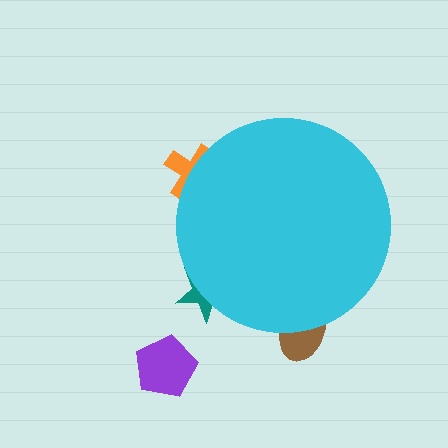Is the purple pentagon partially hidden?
No, the purple pentagon is fully visible.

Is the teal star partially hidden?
Yes, the teal star is partially hidden behind the cyan circle.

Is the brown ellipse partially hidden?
Yes, the brown ellipse is partially hidden behind the cyan circle.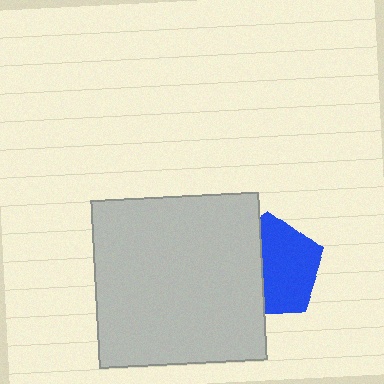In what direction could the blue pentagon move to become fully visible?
The blue pentagon could move right. That would shift it out from behind the light gray square entirely.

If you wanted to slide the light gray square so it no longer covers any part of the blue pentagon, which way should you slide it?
Slide it left — that is the most direct way to separate the two shapes.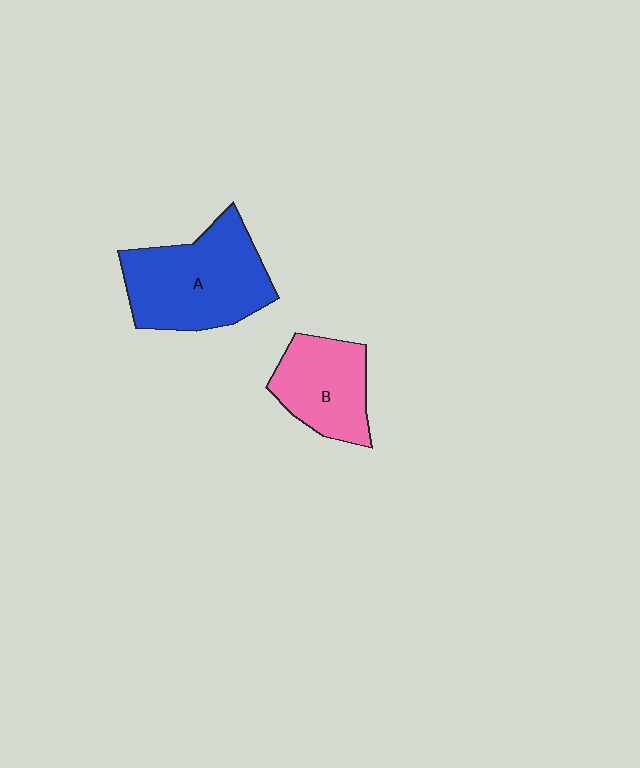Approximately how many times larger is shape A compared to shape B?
Approximately 1.5 times.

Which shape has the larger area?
Shape A (blue).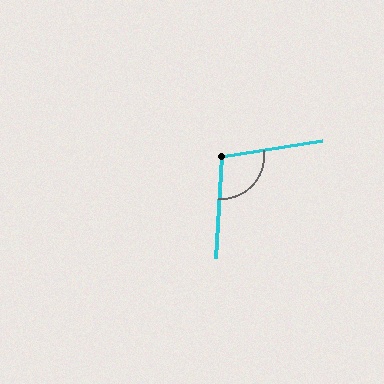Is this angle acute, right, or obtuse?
It is obtuse.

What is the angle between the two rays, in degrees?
Approximately 102 degrees.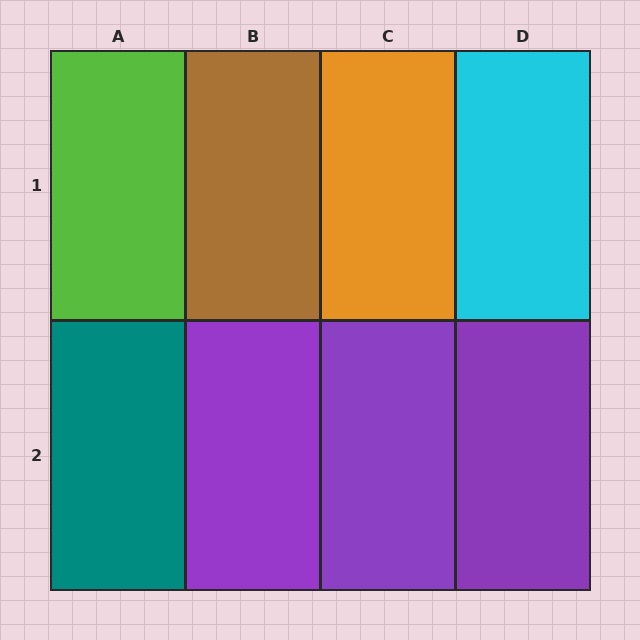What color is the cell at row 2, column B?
Purple.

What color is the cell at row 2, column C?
Purple.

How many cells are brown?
1 cell is brown.